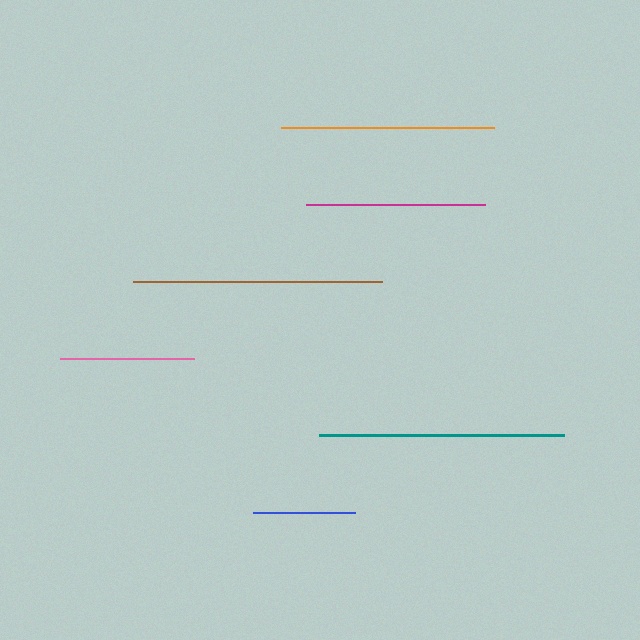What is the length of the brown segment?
The brown segment is approximately 249 pixels long.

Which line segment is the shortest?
The blue line is the shortest at approximately 102 pixels.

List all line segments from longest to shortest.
From longest to shortest: brown, teal, orange, magenta, pink, blue.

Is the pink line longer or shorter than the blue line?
The pink line is longer than the blue line.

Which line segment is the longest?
The brown line is the longest at approximately 249 pixels.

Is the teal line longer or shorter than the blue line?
The teal line is longer than the blue line.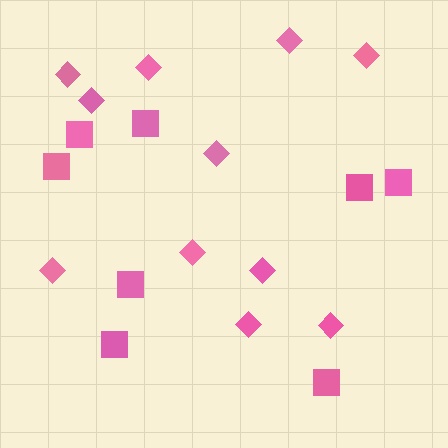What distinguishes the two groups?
There are 2 groups: one group of diamonds (11) and one group of squares (8).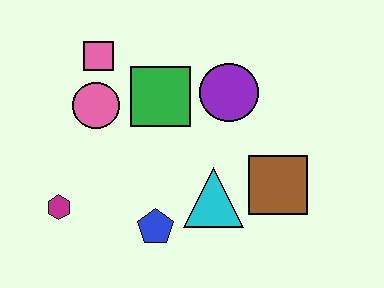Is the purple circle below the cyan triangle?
No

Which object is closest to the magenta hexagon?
The blue pentagon is closest to the magenta hexagon.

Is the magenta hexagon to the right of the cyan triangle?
No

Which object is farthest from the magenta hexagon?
The brown square is farthest from the magenta hexagon.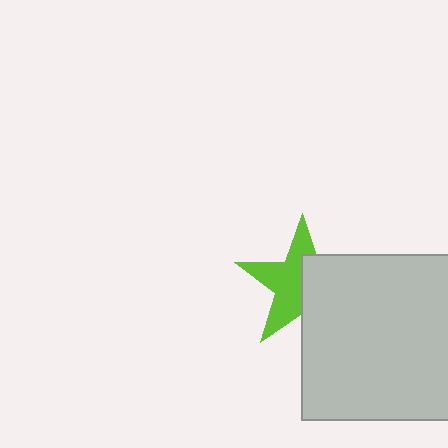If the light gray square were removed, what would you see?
You would see the complete lime star.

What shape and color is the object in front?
The object in front is a light gray square.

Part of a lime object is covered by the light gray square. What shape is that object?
It is a star.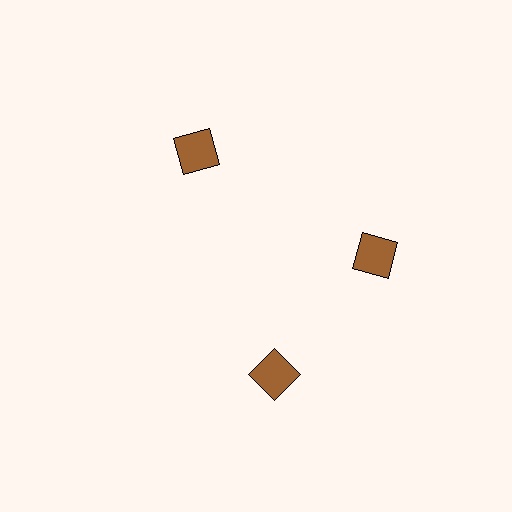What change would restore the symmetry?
The symmetry would be restored by rotating it back into even spacing with its neighbors so that all 3 squares sit at equal angles and equal distance from the center.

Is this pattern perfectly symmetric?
No. The 3 brown squares are arranged in a ring, but one element near the 7 o'clock position is rotated out of alignment along the ring, breaking the 3-fold rotational symmetry.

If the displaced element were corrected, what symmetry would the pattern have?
It would have 3-fold rotational symmetry — the pattern would map onto itself every 120 degrees.